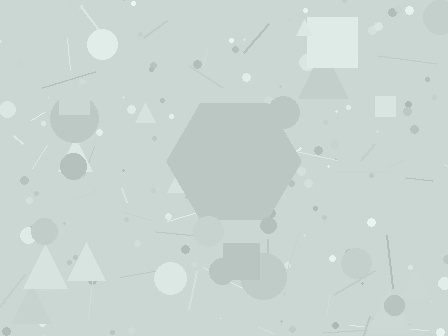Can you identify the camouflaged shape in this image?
The camouflaged shape is a hexagon.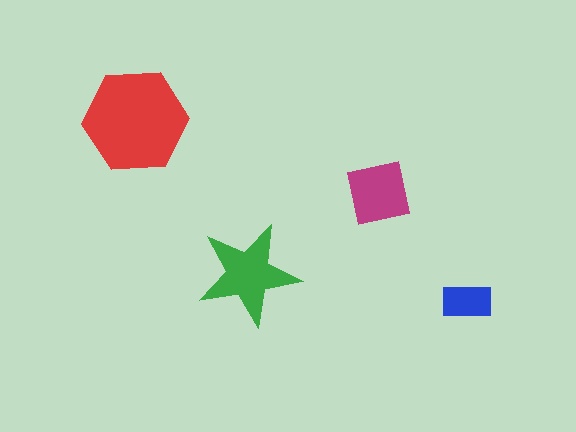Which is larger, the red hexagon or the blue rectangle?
The red hexagon.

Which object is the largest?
The red hexagon.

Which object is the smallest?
The blue rectangle.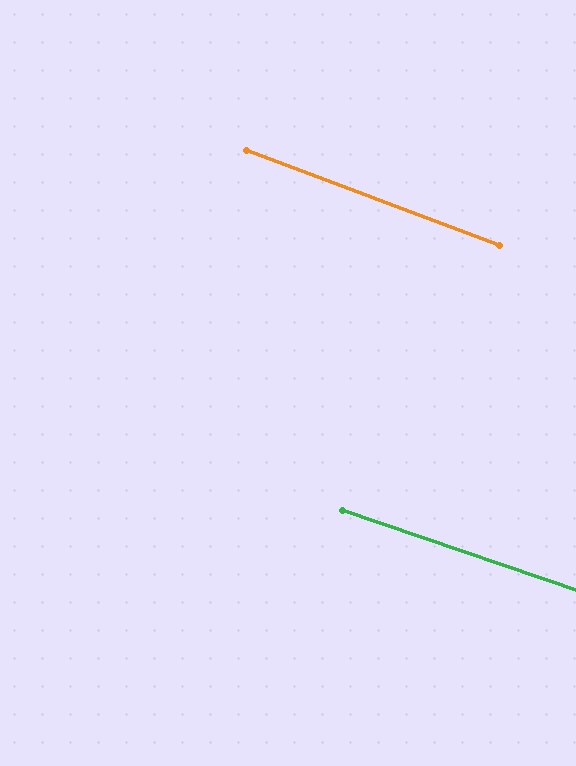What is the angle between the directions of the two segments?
Approximately 2 degrees.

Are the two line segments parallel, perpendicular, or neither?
Parallel — their directions differ by only 1.9°.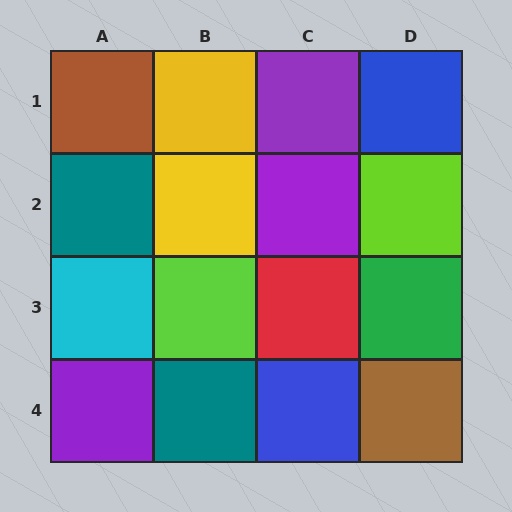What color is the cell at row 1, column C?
Purple.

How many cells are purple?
3 cells are purple.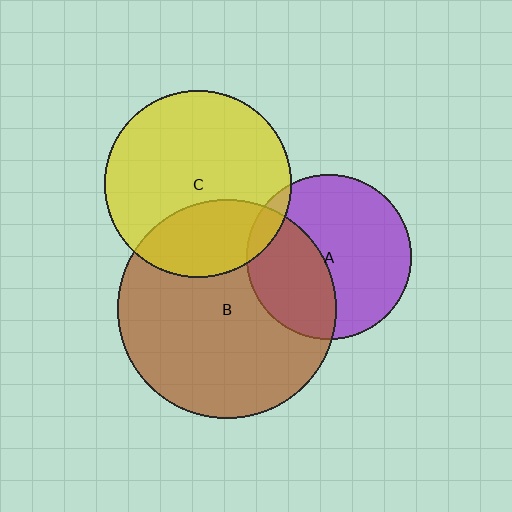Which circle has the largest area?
Circle B (brown).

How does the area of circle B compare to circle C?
Approximately 1.4 times.